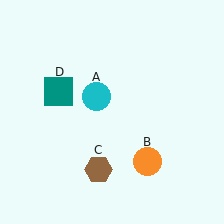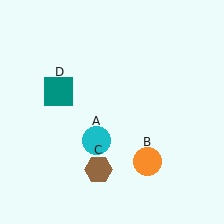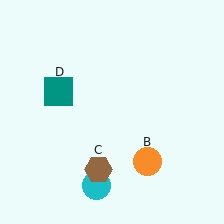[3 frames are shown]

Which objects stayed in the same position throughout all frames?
Orange circle (object B) and brown hexagon (object C) and teal square (object D) remained stationary.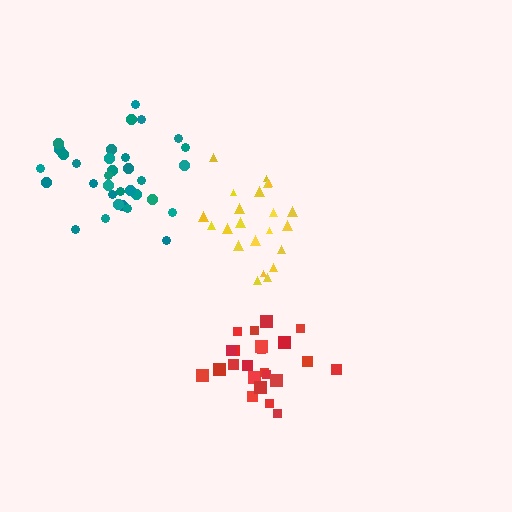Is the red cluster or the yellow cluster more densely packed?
Red.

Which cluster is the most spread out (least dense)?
Yellow.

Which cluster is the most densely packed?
Red.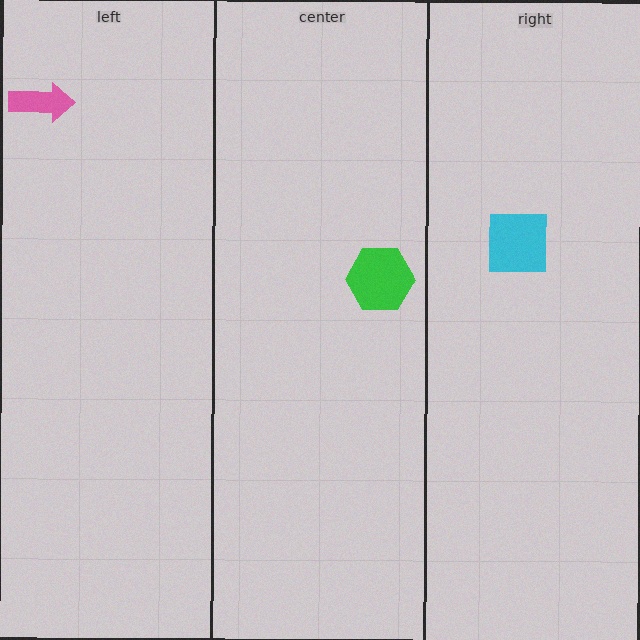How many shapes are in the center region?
1.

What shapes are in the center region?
The green hexagon.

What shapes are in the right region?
The cyan square.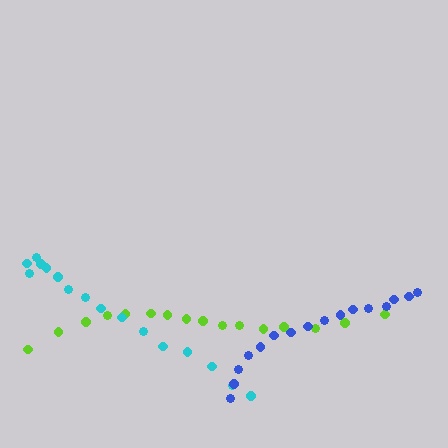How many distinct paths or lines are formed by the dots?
There are 3 distinct paths.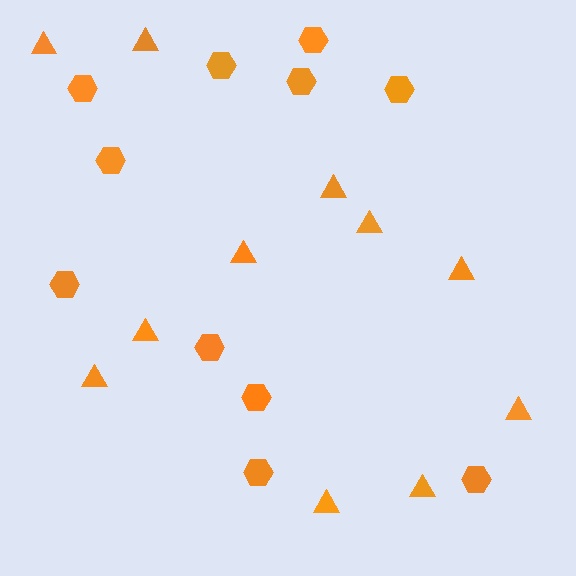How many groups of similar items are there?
There are 2 groups: one group of triangles (11) and one group of hexagons (11).